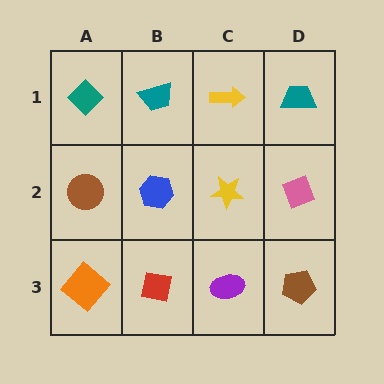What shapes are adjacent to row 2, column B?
A teal trapezoid (row 1, column B), a red square (row 3, column B), a brown circle (row 2, column A), a yellow star (row 2, column C).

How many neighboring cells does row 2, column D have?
3.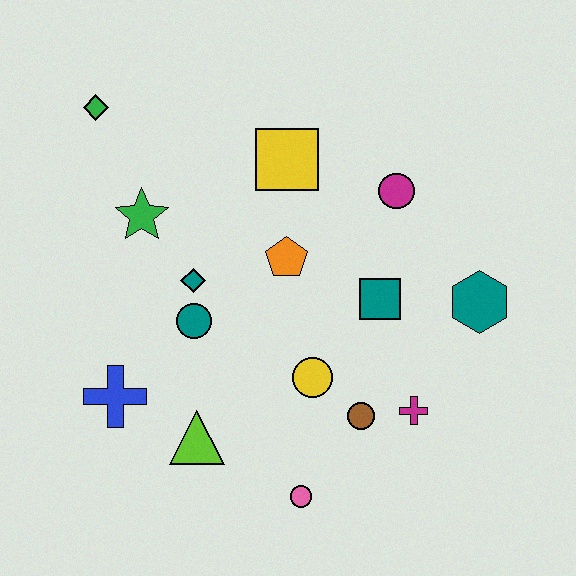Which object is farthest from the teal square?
The green diamond is farthest from the teal square.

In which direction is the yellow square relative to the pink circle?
The yellow square is above the pink circle.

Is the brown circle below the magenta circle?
Yes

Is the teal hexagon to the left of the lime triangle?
No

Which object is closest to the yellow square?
The orange pentagon is closest to the yellow square.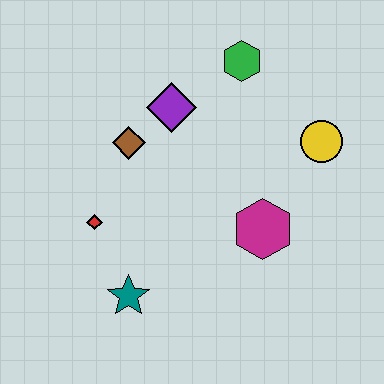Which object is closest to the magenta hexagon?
The yellow circle is closest to the magenta hexagon.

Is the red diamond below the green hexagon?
Yes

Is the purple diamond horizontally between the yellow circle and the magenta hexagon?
No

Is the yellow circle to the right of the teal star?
Yes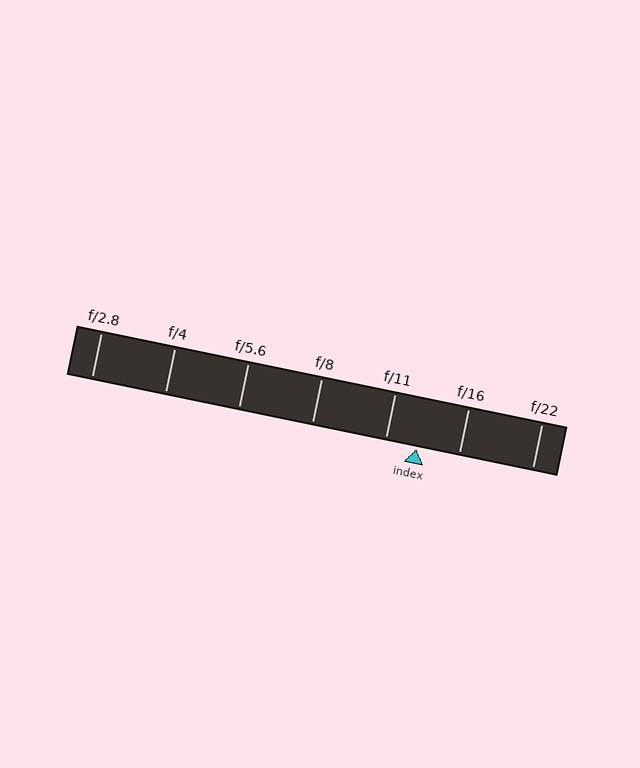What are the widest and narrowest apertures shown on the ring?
The widest aperture shown is f/2.8 and the narrowest is f/22.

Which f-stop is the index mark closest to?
The index mark is closest to f/11.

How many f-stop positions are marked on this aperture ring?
There are 7 f-stop positions marked.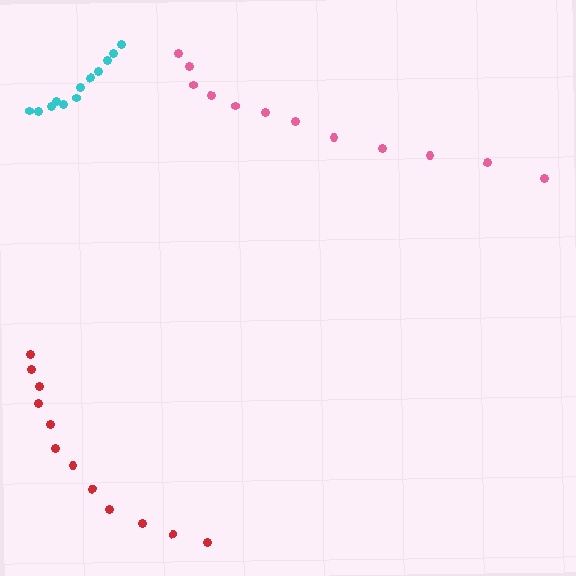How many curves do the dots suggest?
There are 3 distinct paths.